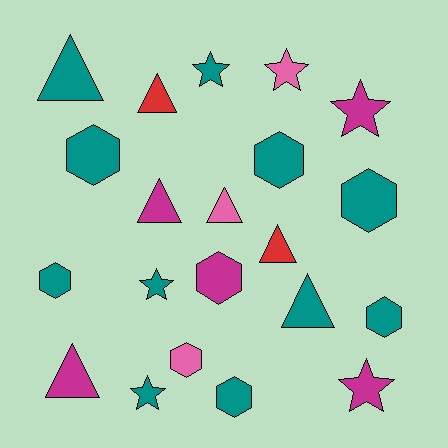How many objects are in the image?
There are 21 objects.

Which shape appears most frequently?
Hexagon, with 8 objects.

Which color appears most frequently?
Teal, with 11 objects.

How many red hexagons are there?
There are no red hexagons.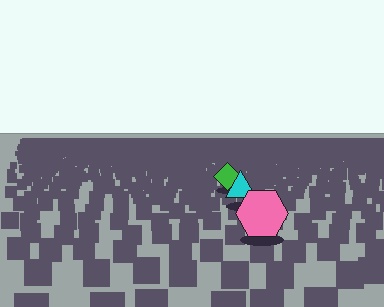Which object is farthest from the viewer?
The green diamond is farthest from the viewer. It appears smaller and the ground texture around it is denser.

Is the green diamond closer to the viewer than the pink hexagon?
No. The pink hexagon is closer — you can tell from the texture gradient: the ground texture is coarser near it.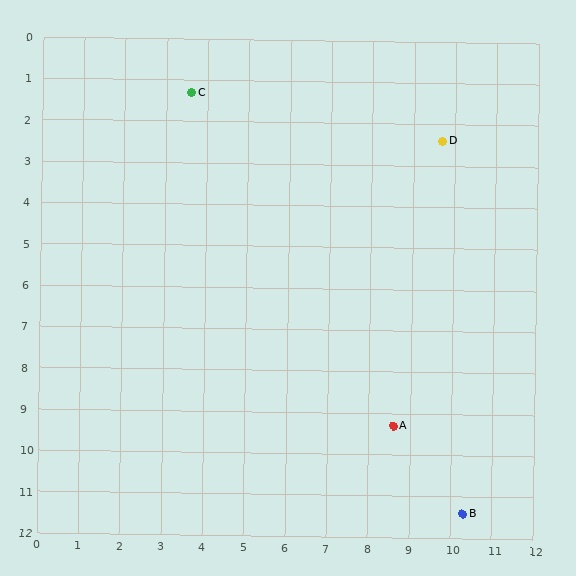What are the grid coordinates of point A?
Point A is at approximately (8.6, 9.3).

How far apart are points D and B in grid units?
Points D and B are about 9.0 grid units apart.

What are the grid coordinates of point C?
Point C is at approximately (3.6, 1.3).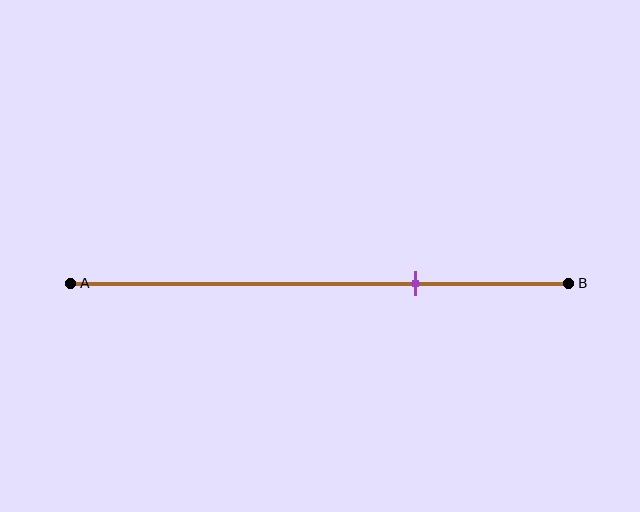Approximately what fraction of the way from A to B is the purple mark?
The purple mark is approximately 70% of the way from A to B.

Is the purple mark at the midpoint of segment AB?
No, the mark is at about 70% from A, not at the 50% midpoint.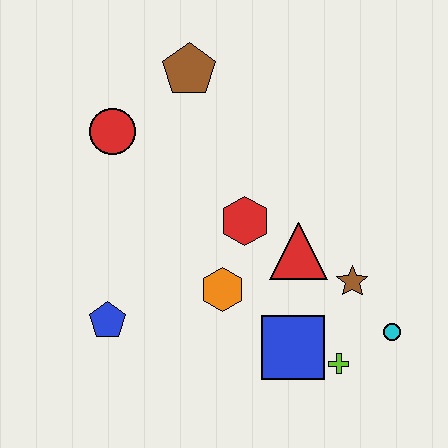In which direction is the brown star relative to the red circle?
The brown star is to the right of the red circle.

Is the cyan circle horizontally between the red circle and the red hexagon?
No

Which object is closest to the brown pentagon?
The red circle is closest to the brown pentagon.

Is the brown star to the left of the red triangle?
No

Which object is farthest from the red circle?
The cyan circle is farthest from the red circle.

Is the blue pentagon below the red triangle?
Yes